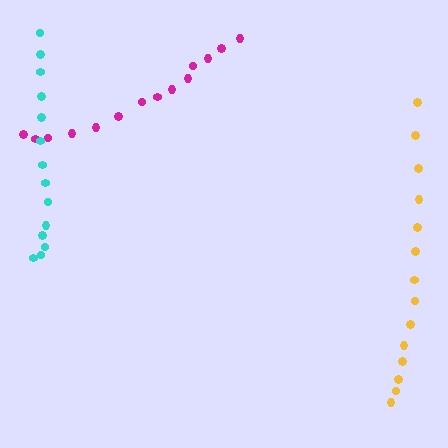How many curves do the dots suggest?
There are 3 distinct paths.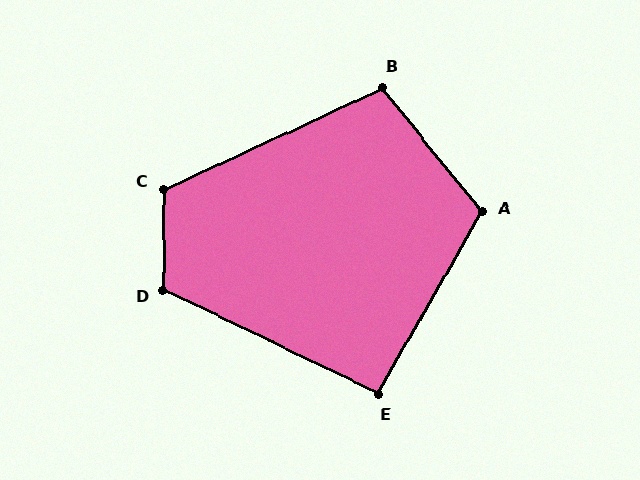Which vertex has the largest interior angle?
D, at approximately 116 degrees.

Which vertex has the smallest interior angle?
E, at approximately 94 degrees.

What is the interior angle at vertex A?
Approximately 112 degrees (obtuse).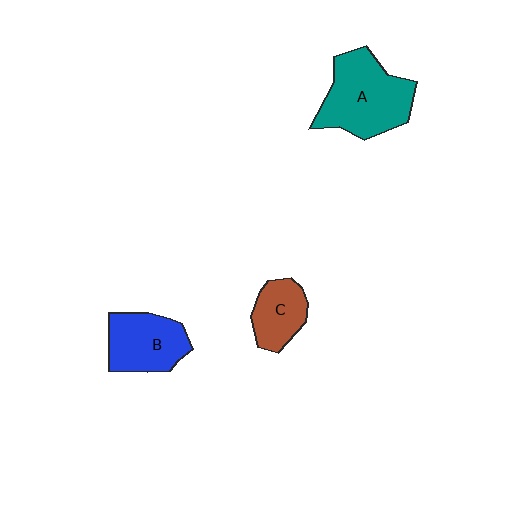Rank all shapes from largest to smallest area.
From largest to smallest: A (teal), B (blue), C (brown).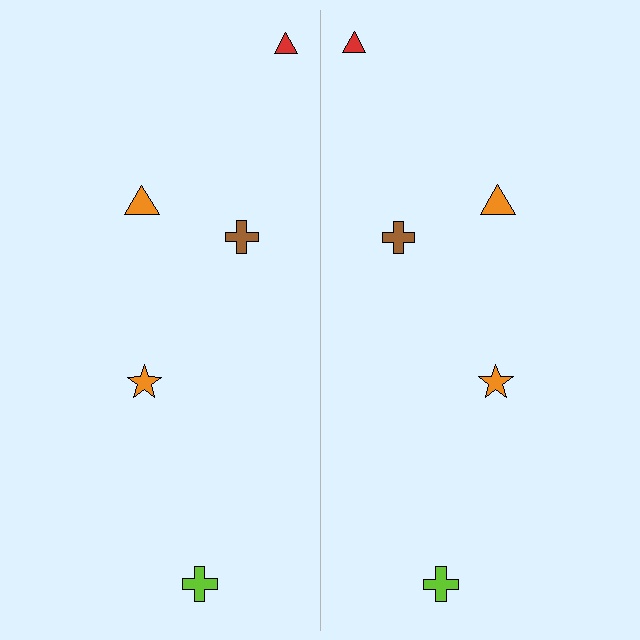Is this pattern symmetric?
Yes, this pattern has bilateral (reflection) symmetry.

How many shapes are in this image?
There are 10 shapes in this image.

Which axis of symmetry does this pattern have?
The pattern has a vertical axis of symmetry running through the center of the image.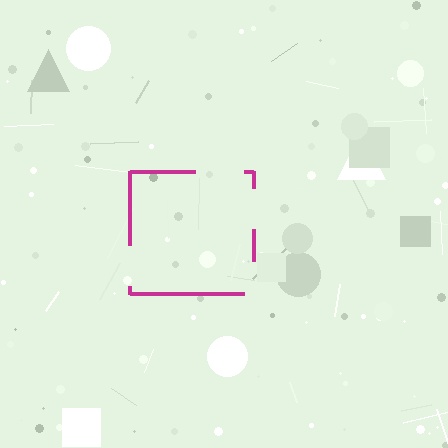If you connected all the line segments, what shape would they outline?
They would outline a square.